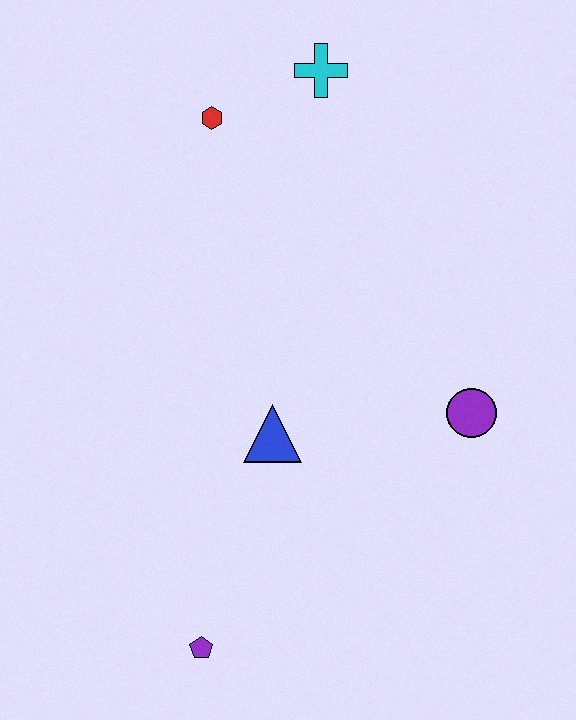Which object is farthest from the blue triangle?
The cyan cross is farthest from the blue triangle.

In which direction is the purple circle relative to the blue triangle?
The purple circle is to the right of the blue triangle.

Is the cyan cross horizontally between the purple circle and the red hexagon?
Yes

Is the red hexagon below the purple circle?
No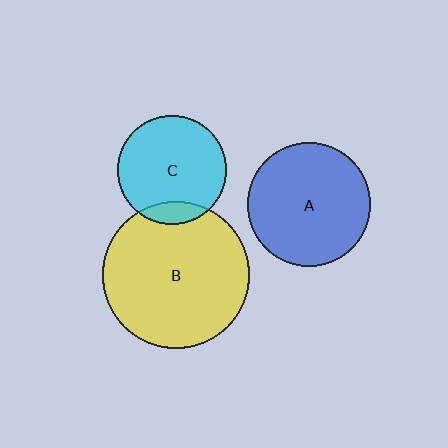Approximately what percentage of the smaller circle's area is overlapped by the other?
Approximately 10%.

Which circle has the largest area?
Circle B (yellow).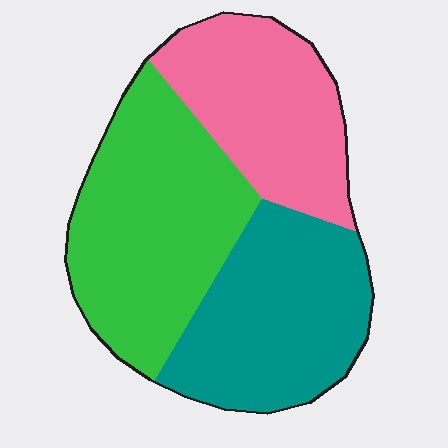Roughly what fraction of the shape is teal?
Teal covers 33% of the shape.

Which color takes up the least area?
Pink, at roughly 30%.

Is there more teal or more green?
Green.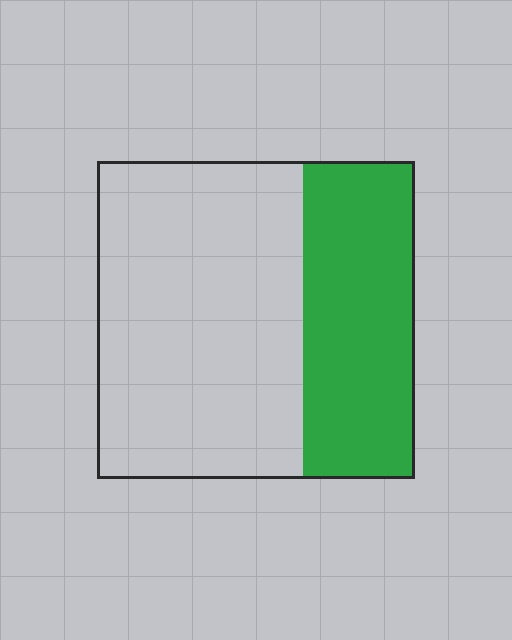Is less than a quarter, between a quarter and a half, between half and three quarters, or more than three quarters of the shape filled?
Between a quarter and a half.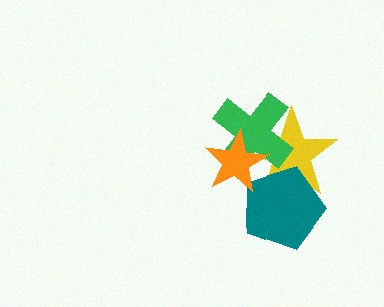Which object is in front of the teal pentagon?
The orange star is in front of the teal pentagon.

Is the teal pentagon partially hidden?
Yes, it is partially covered by another shape.